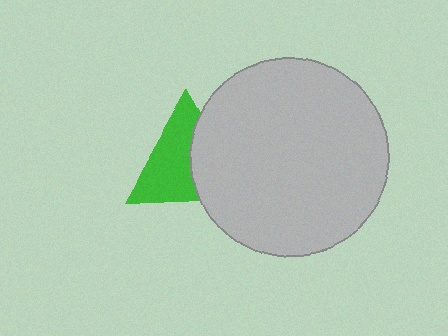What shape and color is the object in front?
The object in front is a light gray circle.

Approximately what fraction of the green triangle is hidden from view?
Roughly 42% of the green triangle is hidden behind the light gray circle.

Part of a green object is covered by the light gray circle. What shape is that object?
It is a triangle.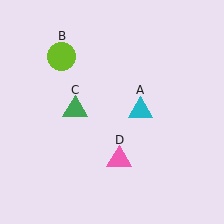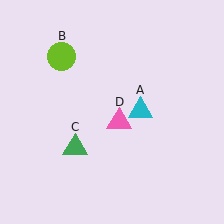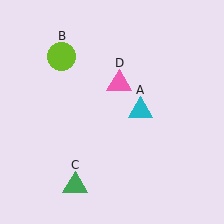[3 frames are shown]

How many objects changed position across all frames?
2 objects changed position: green triangle (object C), pink triangle (object D).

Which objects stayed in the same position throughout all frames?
Cyan triangle (object A) and lime circle (object B) remained stationary.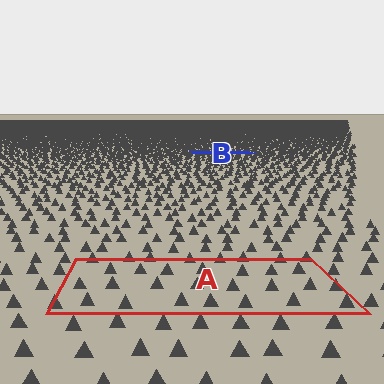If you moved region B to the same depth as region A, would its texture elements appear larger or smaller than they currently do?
They would appear larger. At a closer depth, the same texture elements are projected at a bigger on-screen size.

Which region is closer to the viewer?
Region A is closer. The texture elements there are larger and more spread out.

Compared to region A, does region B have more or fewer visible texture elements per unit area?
Region B has more texture elements per unit area — they are packed more densely because it is farther away.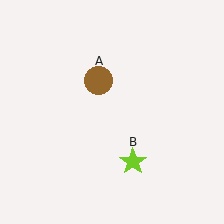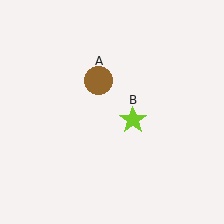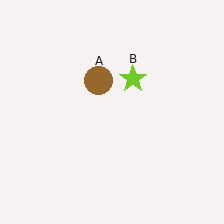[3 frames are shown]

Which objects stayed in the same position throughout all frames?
Brown circle (object A) remained stationary.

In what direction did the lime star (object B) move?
The lime star (object B) moved up.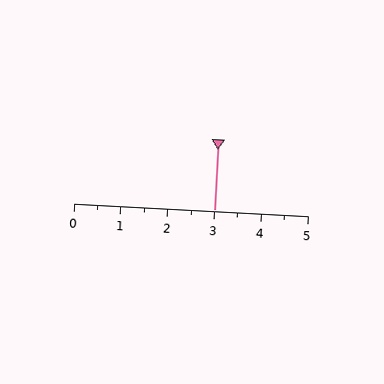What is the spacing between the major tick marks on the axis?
The major ticks are spaced 1 apart.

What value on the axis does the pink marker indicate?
The marker indicates approximately 3.